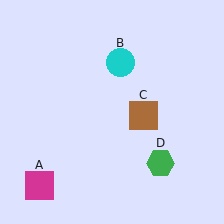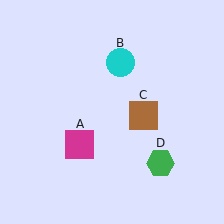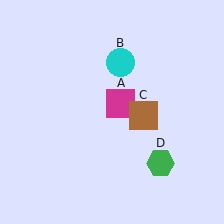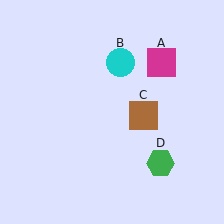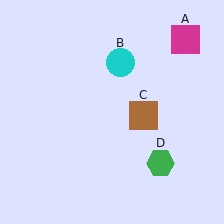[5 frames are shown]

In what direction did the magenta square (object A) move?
The magenta square (object A) moved up and to the right.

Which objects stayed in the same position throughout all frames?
Cyan circle (object B) and brown square (object C) and green hexagon (object D) remained stationary.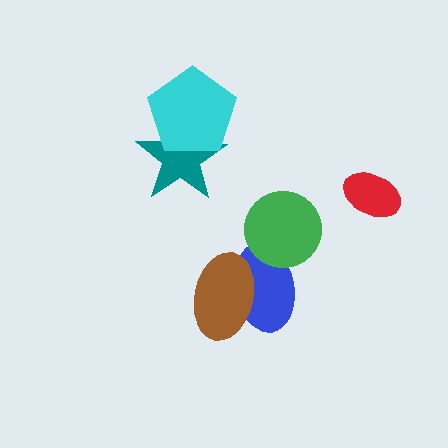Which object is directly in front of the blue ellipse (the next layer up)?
The green circle is directly in front of the blue ellipse.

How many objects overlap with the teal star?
1 object overlaps with the teal star.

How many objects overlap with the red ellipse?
0 objects overlap with the red ellipse.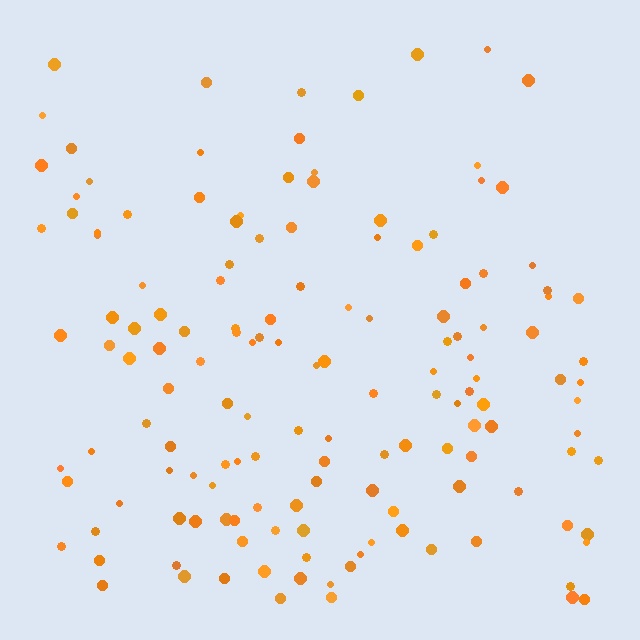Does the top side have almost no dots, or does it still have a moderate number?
Still a moderate number, just noticeably fewer than the bottom.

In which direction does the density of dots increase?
From top to bottom, with the bottom side densest.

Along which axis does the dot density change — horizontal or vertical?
Vertical.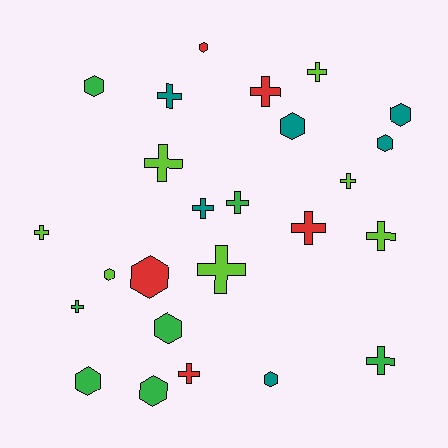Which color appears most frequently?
Green, with 7 objects.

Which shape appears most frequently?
Cross, with 14 objects.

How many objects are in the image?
There are 25 objects.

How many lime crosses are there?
There are 6 lime crosses.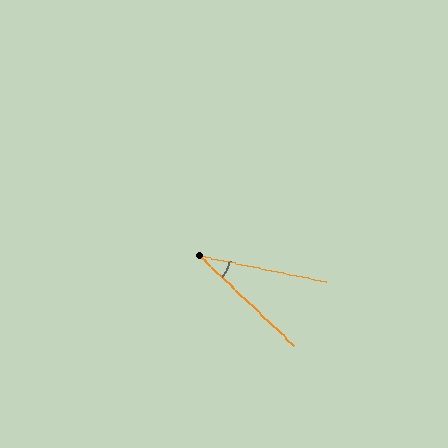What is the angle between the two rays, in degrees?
Approximately 32 degrees.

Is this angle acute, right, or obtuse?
It is acute.